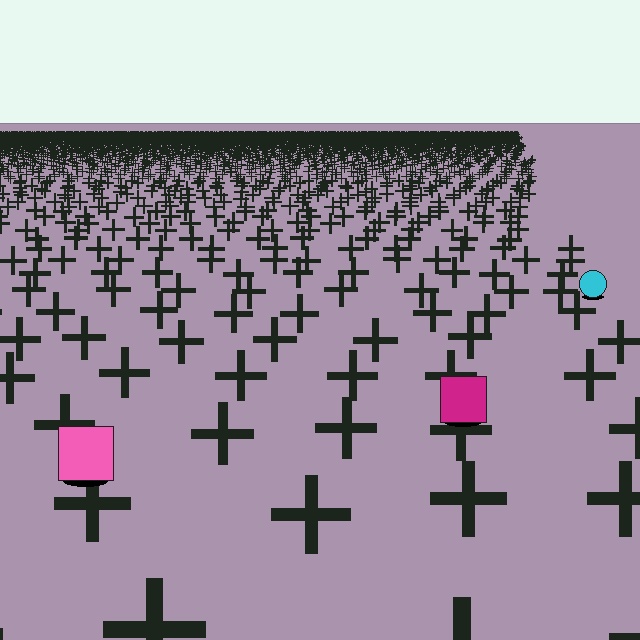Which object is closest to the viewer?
The pink square is closest. The texture marks near it are larger and more spread out.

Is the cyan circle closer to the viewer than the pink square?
No. The pink square is closer — you can tell from the texture gradient: the ground texture is coarser near it.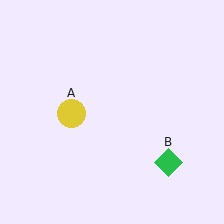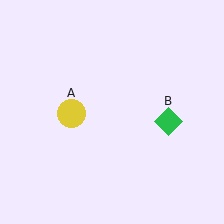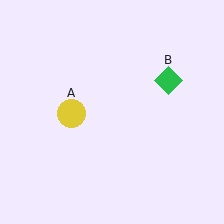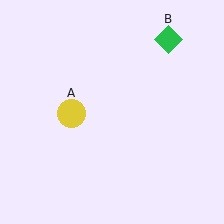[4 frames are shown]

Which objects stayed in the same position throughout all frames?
Yellow circle (object A) remained stationary.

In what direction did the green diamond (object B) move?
The green diamond (object B) moved up.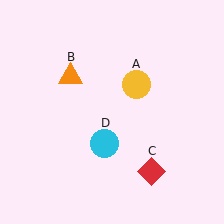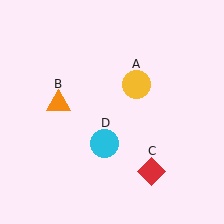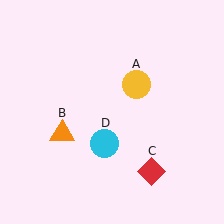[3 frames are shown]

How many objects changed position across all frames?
1 object changed position: orange triangle (object B).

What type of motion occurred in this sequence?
The orange triangle (object B) rotated counterclockwise around the center of the scene.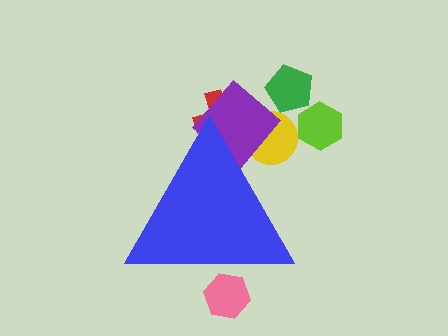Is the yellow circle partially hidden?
Yes, the yellow circle is partially hidden behind the blue triangle.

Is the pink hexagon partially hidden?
Yes, the pink hexagon is partially hidden behind the blue triangle.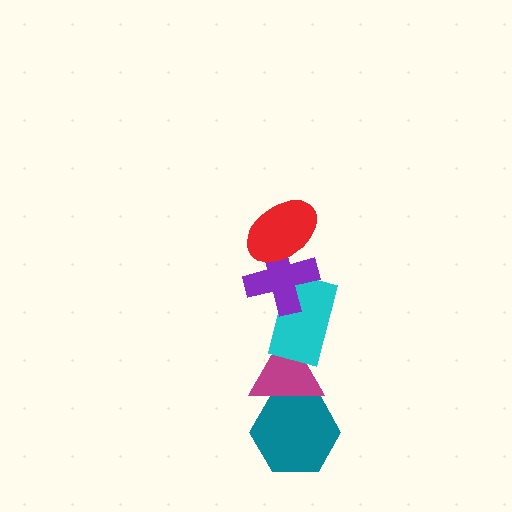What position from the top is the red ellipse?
The red ellipse is 1st from the top.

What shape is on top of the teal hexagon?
The magenta triangle is on top of the teal hexagon.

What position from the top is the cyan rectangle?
The cyan rectangle is 3rd from the top.